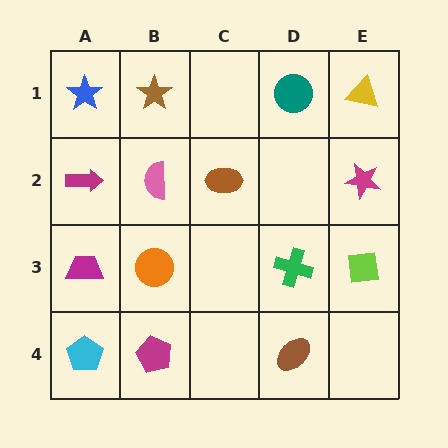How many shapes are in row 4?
3 shapes.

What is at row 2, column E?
A magenta star.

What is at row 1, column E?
A yellow triangle.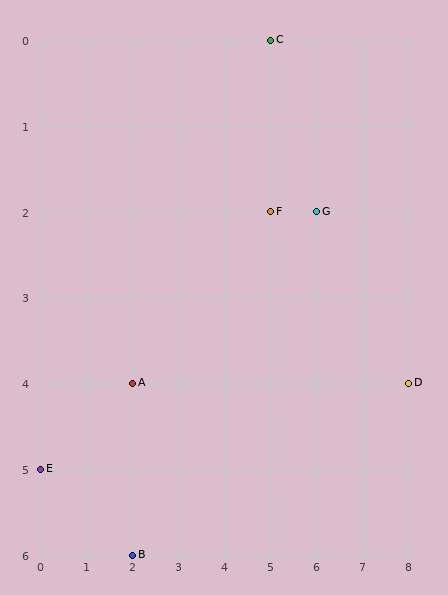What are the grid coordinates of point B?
Point B is at grid coordinates (2, 6).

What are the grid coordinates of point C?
Point C is at grid coordinates (5, 0).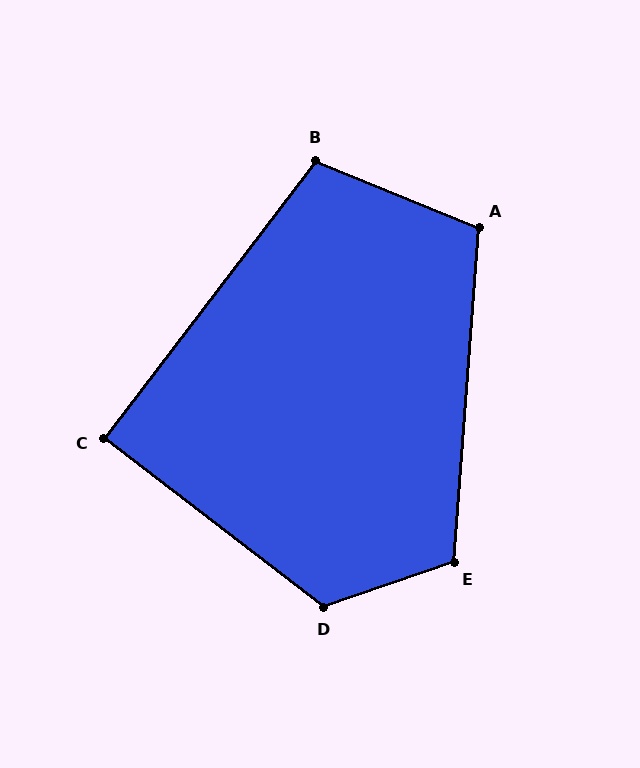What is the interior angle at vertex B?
Approximately 105 degrees (obtuse).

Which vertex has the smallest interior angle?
C, at approximately 90 degrees.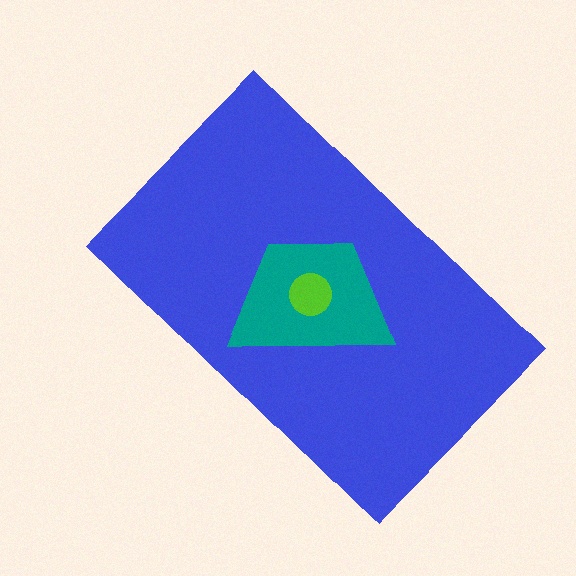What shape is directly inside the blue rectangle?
The teal trapezoid.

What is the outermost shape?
The blue rectangle.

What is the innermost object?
The lime circle.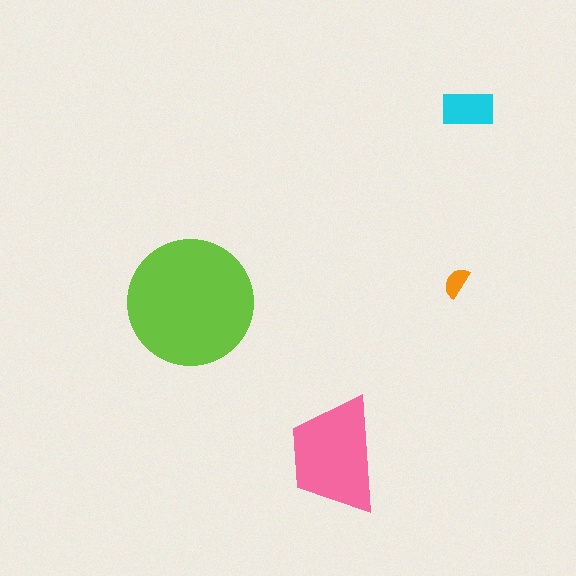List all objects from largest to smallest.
The lime circle, the pink trapezoid, the cyan rectangle, the orange semicircle.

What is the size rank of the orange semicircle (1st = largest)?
4th.